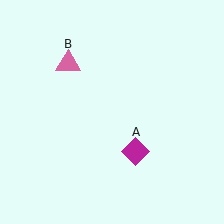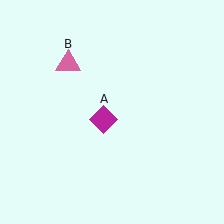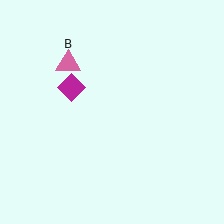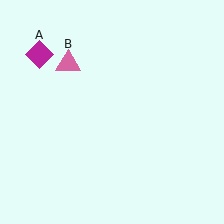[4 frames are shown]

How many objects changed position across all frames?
1 object changed position: magenta diamond (object A).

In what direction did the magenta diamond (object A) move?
The magenta diamond (object A) moved up and to the left.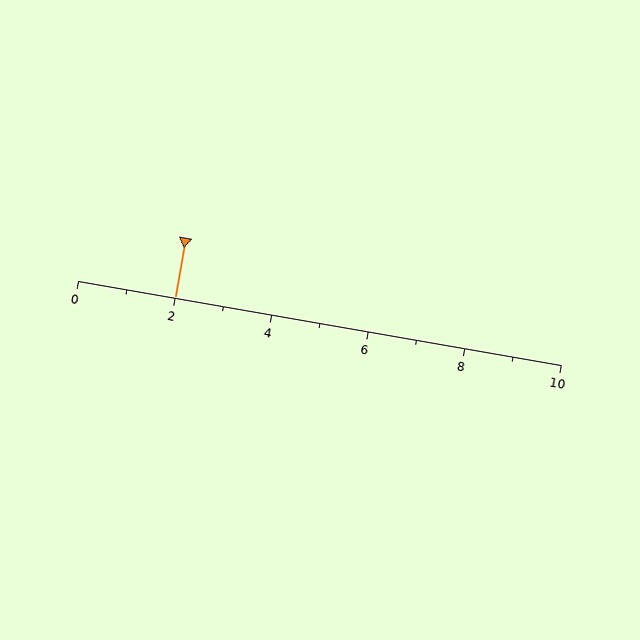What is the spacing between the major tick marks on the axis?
The major ticks are spaced 2 apart.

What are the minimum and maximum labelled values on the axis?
The axis runs from 0 to 10.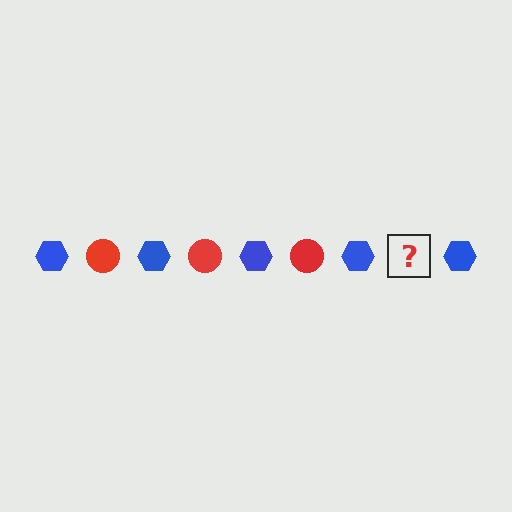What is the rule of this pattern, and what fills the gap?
The rule is that the pattern alternates between blue hexagon and red circle. The gap should be filled with a red circle.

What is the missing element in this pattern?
The missing element is a red circle.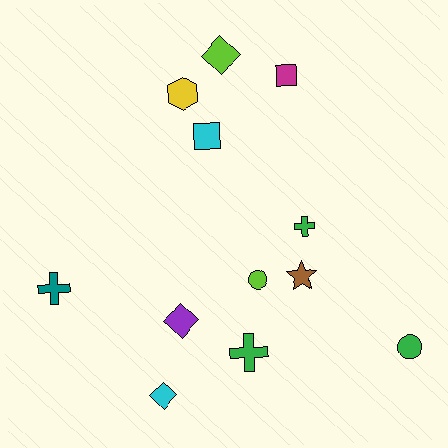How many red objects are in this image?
There are no red objects.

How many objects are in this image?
There are 12 objects.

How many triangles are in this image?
There are no triangles.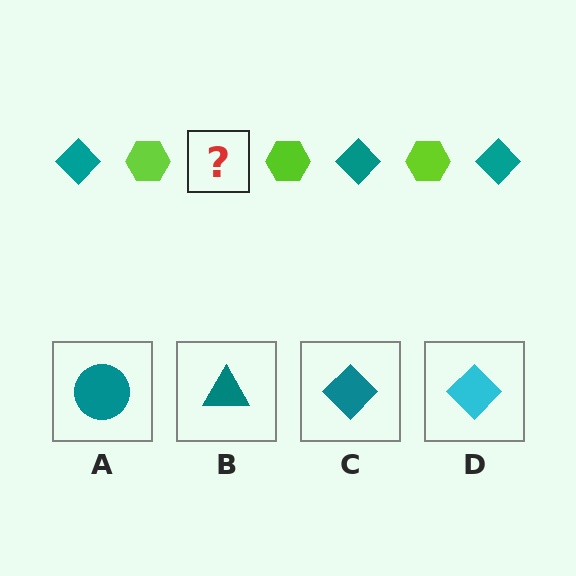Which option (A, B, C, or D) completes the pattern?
C.